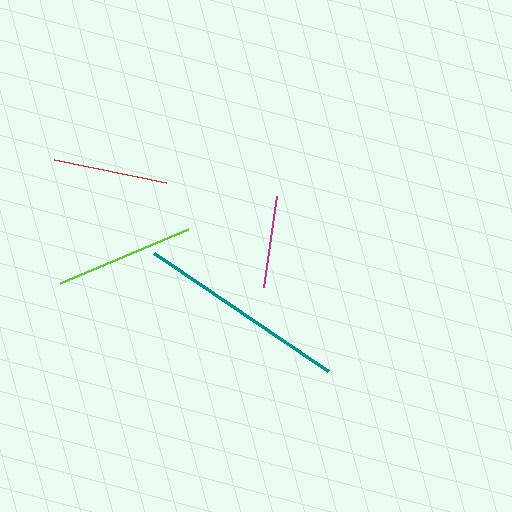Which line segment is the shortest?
The magenta line is the shortest at approximately 92 pixels.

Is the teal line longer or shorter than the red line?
The teal line is longer than the red line.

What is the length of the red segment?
The red segment is approximately 114 pixels long.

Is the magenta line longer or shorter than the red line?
The red line is longer than the magenta line.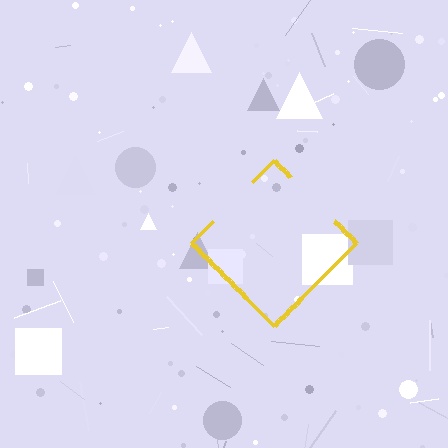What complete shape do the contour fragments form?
The contour fragments form a diamond.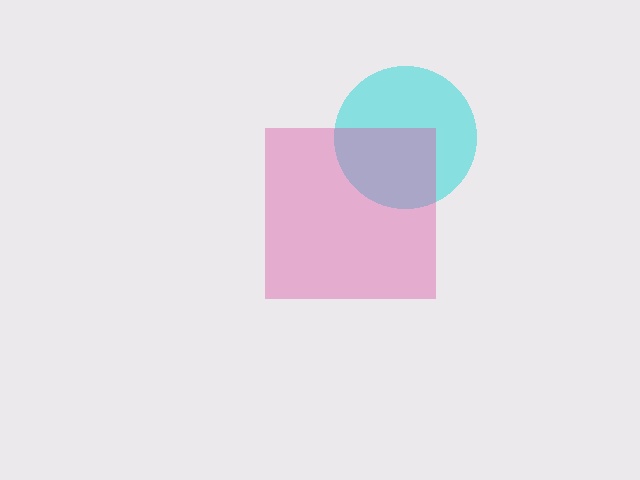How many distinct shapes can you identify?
There are 2 distinct shapes: a cyan circle, a pink square.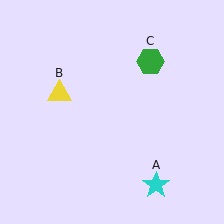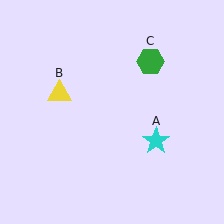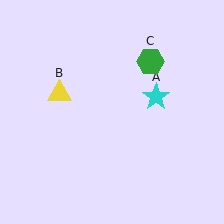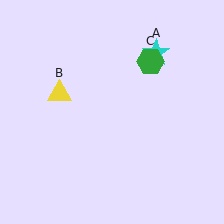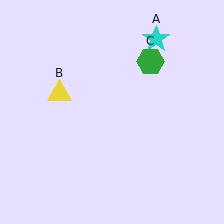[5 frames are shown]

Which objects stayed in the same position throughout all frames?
Yellow triangle (object B) and green hexagon (object C) remained stationary.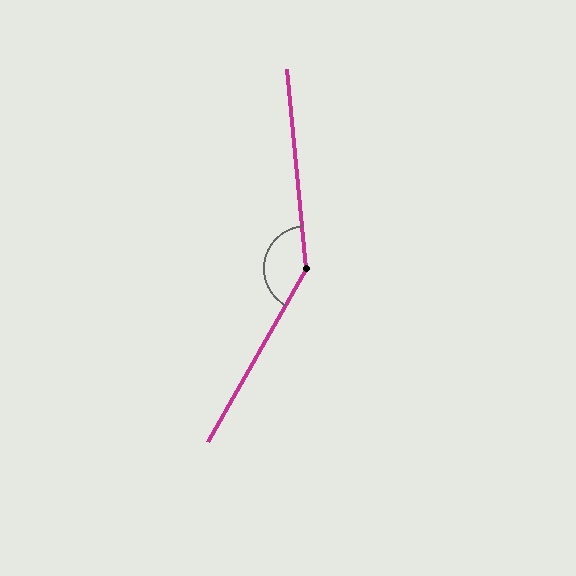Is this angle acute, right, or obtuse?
It is obtuse.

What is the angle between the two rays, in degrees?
Approximately 145 degrees.